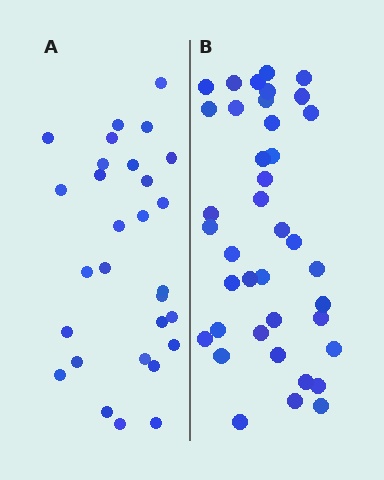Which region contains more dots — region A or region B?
Region B (the right region) has more dots.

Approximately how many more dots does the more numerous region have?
Region B has roughly 10 or so more dots than region A.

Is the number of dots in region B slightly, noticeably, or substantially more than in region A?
Region B has noticeably more, but not dramatically so. The ratio is roughly 1.3 to 1.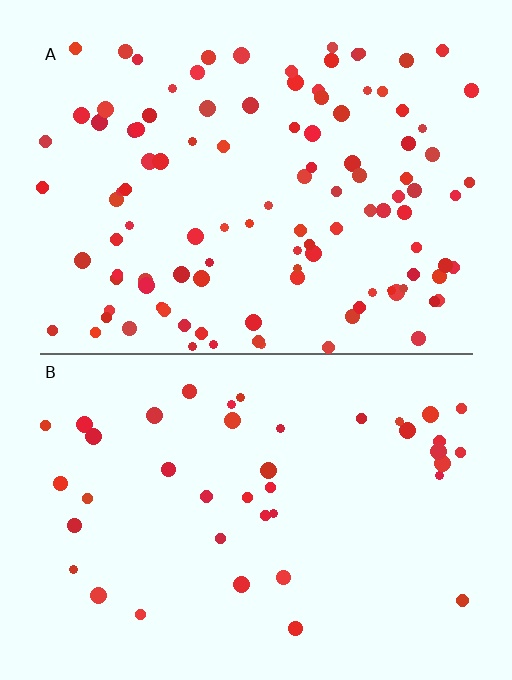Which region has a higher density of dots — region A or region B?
A (the top).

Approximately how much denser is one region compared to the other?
Approximately 2.7× — region A over region B.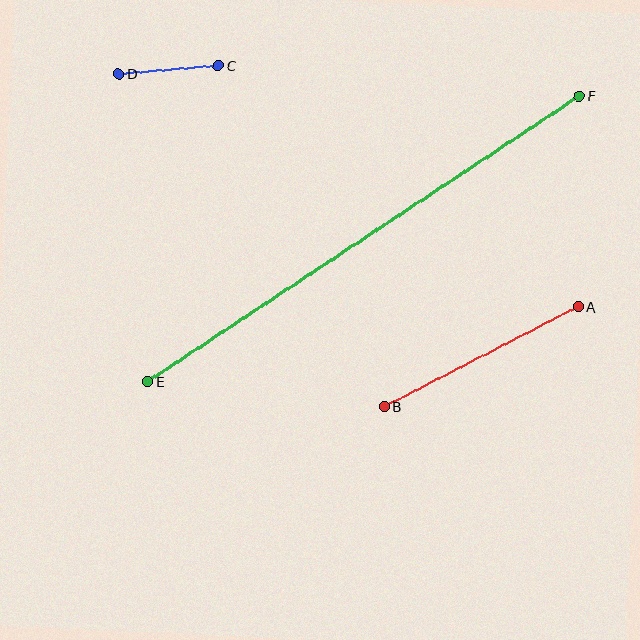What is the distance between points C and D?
The distance is approximately 100 pixels.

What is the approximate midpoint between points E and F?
The midpoint is at approximately (364, 239) pixels.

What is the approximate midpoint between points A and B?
The midpoint is at approximately (481, 356) pixels.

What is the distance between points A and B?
The distance is approximately 218 pixels.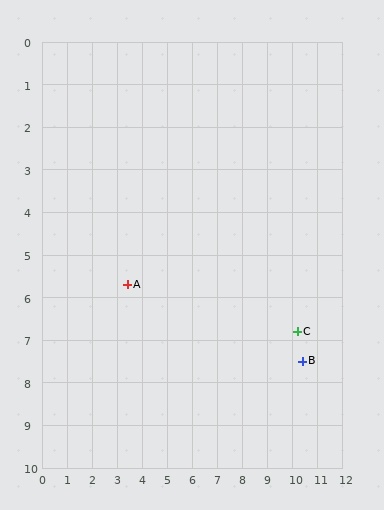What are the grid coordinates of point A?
Point A is at approximately (3.4, 5.7).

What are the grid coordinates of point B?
Point B is at approximately (10.4, 7.5).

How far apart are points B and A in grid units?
Points B and A are about 7.2 grid units apart.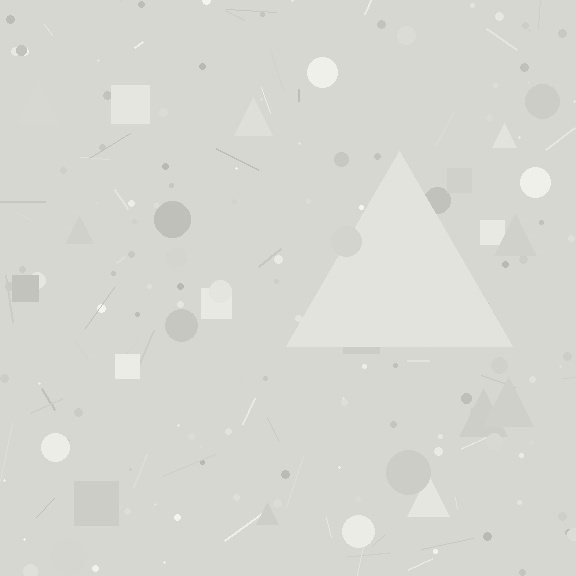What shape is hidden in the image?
A triangle is hidden in the image.